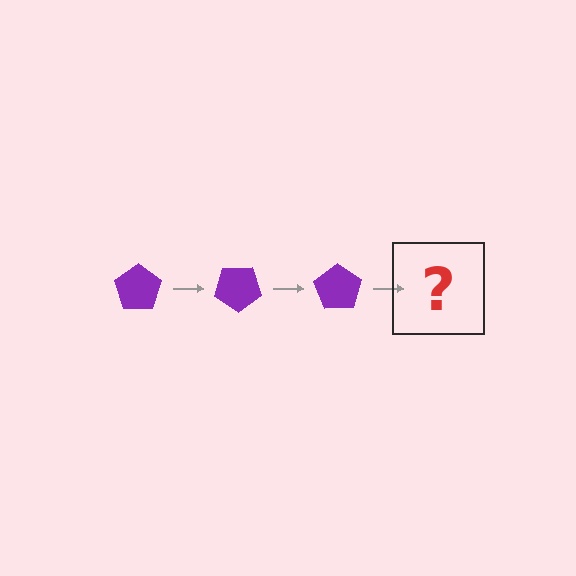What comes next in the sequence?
The next element should be a purple pentagon rotated 105 degrees.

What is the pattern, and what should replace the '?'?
The pattern is that the pentagon rotates 35 degrees each step. The '?' should be a purple pentagon rotated 105 degrees.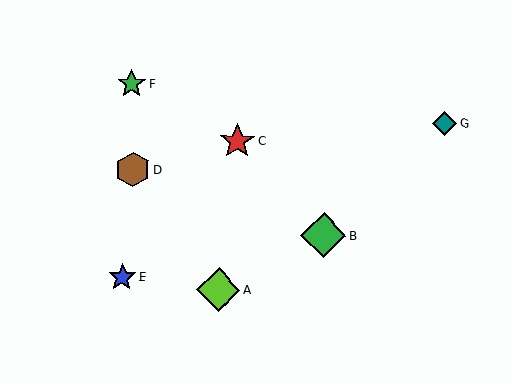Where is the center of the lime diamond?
The center of the lime diamond is at (219, 290).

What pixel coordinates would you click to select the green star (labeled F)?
Click at (131, 84) to select the green star F.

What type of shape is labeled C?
Shape C is a red star.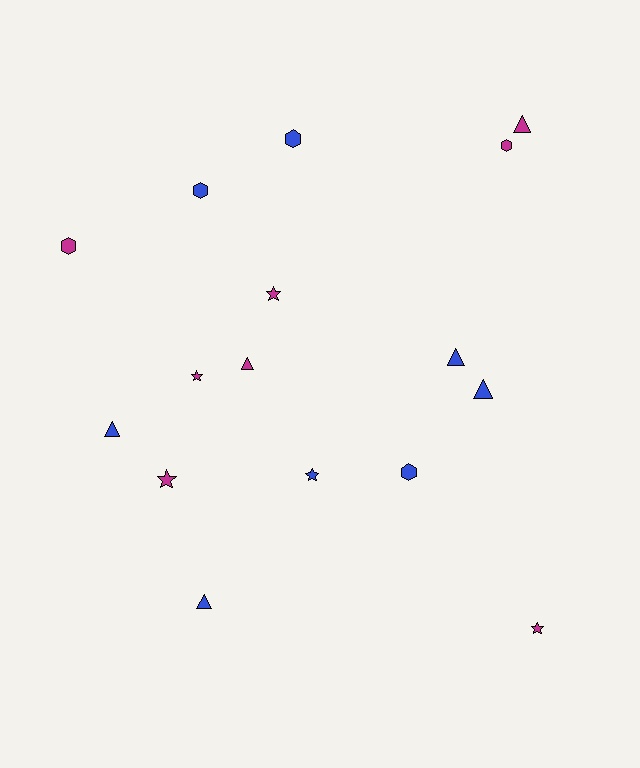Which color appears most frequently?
Blue, with 8 objects.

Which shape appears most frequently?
Triangle, with 6 objects.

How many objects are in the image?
There are 16 objects.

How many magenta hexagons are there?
There are 2 magenta hexagons.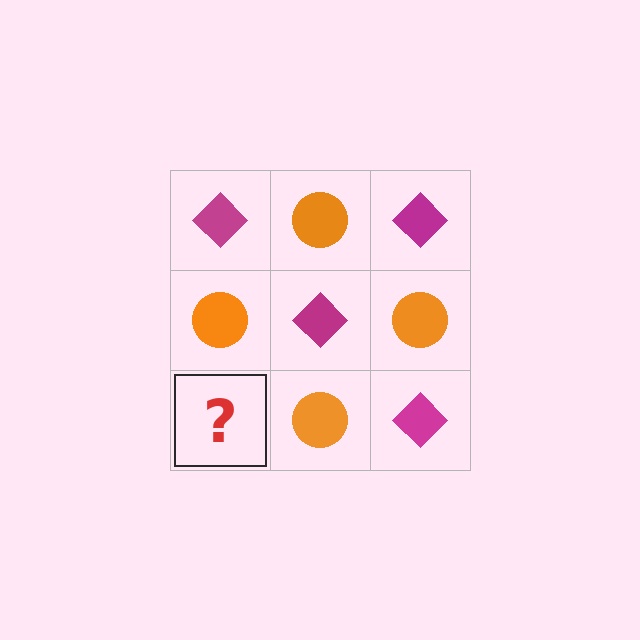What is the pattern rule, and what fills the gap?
The rule is that it alternates magenta diamond and orange circle in a checkerboard pattern. The gap should be filled with a magenta diamond.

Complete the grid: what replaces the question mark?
The question mark should be replaced with a magenta diamond.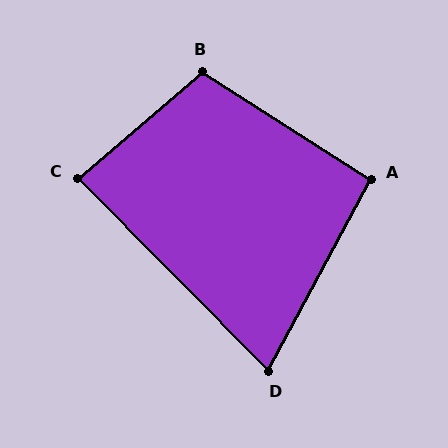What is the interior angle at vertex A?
Approximately 95 degrees (approximately right).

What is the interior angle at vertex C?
Approximately 85 degrees (approximately right).